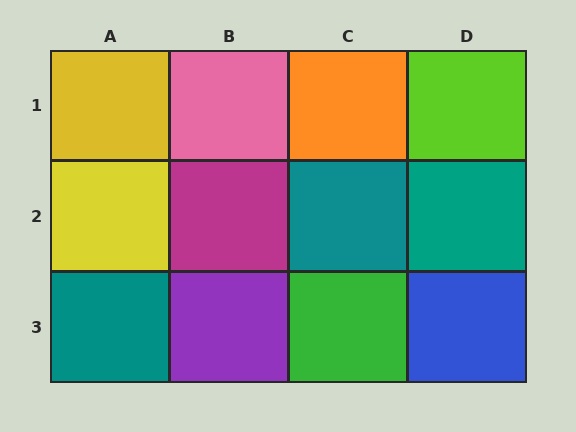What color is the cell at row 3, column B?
Purple.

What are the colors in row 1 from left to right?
Yellow, pink, orange, lime.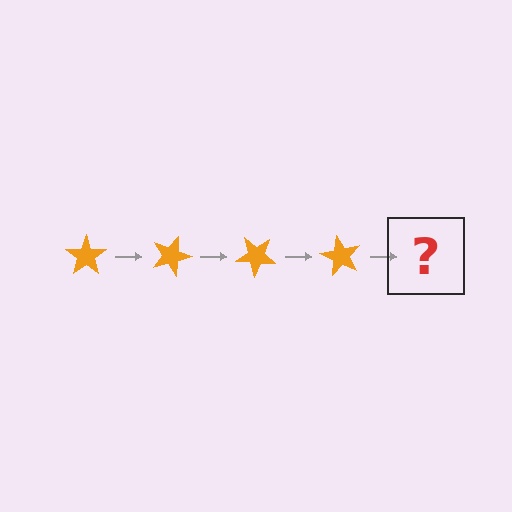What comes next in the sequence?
The next element should be an orange star rotated 80 degrees.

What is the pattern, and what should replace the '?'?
The pattern is that the star rotates 20 degrees each step. The '?' should be an orange star rotated 80 degrees.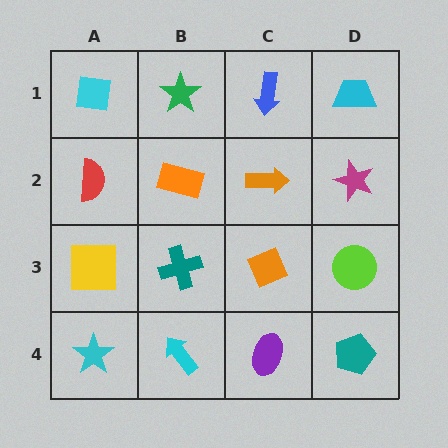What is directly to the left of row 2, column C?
An orange rectangle.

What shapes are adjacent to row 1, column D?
A magenta star (row 2, column D), a blue arrow (row 1, column C).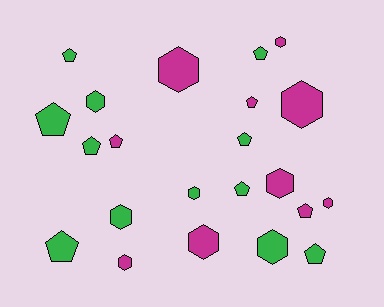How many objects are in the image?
There are 22 objects.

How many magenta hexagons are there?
There are 7 magenta hexagons.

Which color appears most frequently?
Green, with 12 objects.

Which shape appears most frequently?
Hexagon, with 11 objects.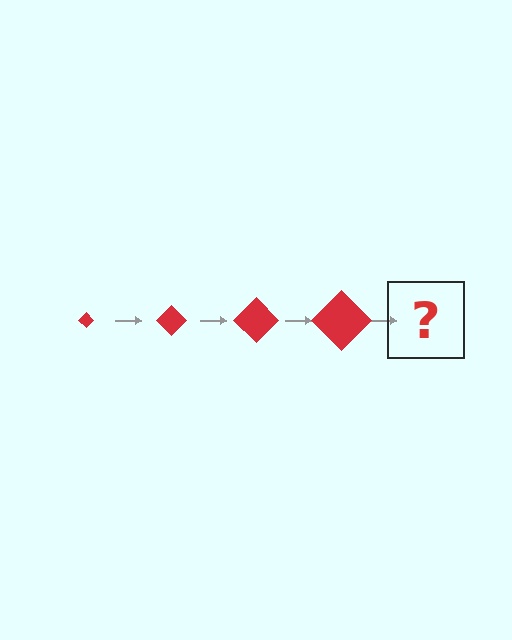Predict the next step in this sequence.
The next step is a red diamond, larger than the previous one.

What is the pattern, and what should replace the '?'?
The pattern is that the diamond gets progressively larger each step. The '?' should be a red diamond, larger than the previous one.